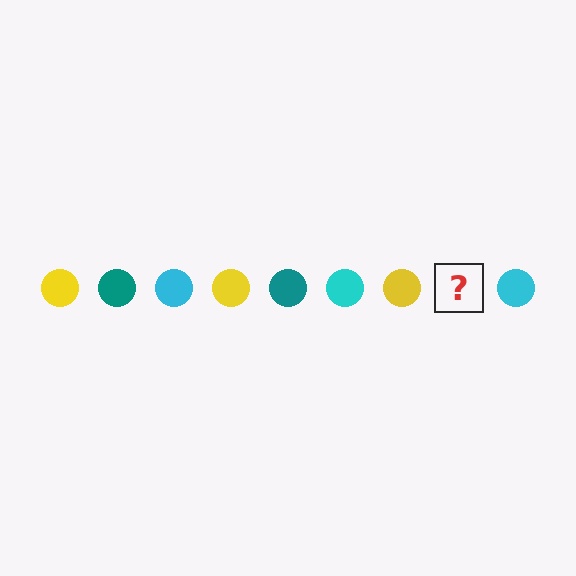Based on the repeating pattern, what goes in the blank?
The blank should be a teal circle.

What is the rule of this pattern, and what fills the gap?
The rule is that the pattern cycles through yellow, teal, cyan circles. The gap should be filled with a teal circle.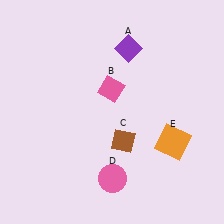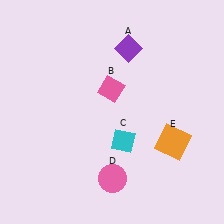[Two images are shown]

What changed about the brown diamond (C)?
In Image 1, C is brown. In Image 2, it changed to cyan.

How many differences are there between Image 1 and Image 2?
There is 1 difference between the two images.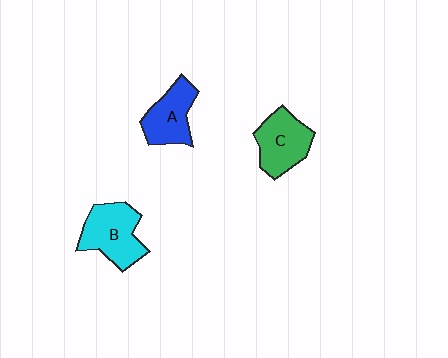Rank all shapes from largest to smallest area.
From largest to smallest: B (cyan), C (green), A (blue).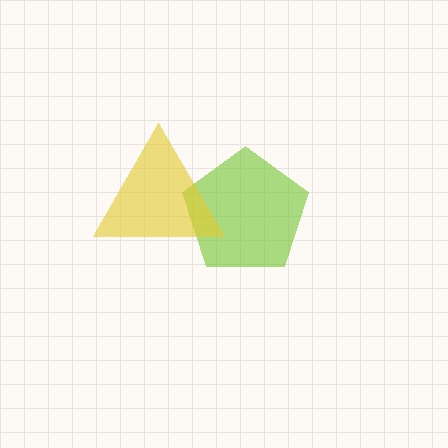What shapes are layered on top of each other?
The layered shapes are: a lime pentagon, a yellow triangle.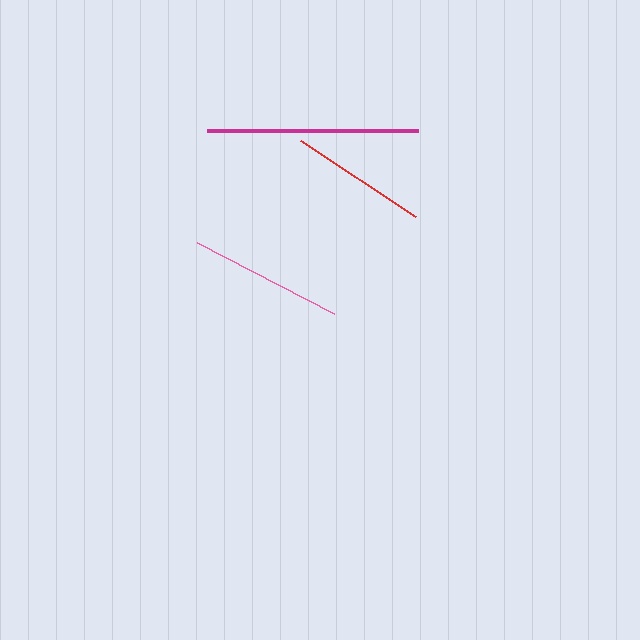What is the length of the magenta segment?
The magenta segment is approximately 210 pixels long.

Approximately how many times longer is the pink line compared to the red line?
The pink line is approximately 1.1 times the length of the red line.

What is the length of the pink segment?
The pink segment is approximately 155 pixels long.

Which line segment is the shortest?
The red line is the shortest at approximately 138 pixels.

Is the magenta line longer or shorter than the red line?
The magenta line is longer than the red line.